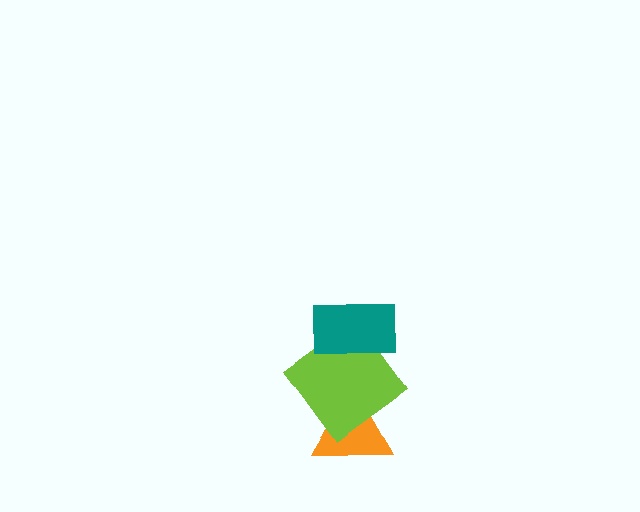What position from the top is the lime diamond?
The lime diamond is 2nd from the top.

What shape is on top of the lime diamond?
The teal rectangle is on top of the lime diamond.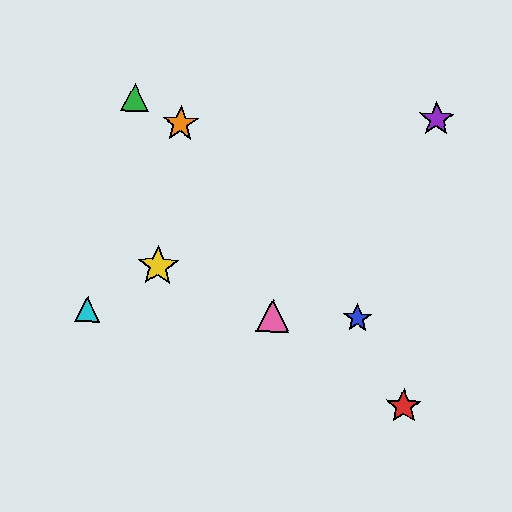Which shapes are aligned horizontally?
The blue star, the cyan triangle, the pink triangle are aligned horizontally.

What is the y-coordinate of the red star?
The red star is at y≈407.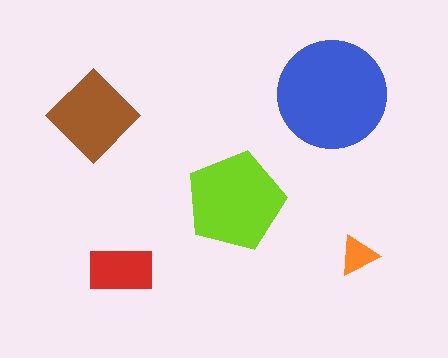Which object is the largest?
The blue circle.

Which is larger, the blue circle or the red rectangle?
The blue circle.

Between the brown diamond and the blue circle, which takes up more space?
The blue circle.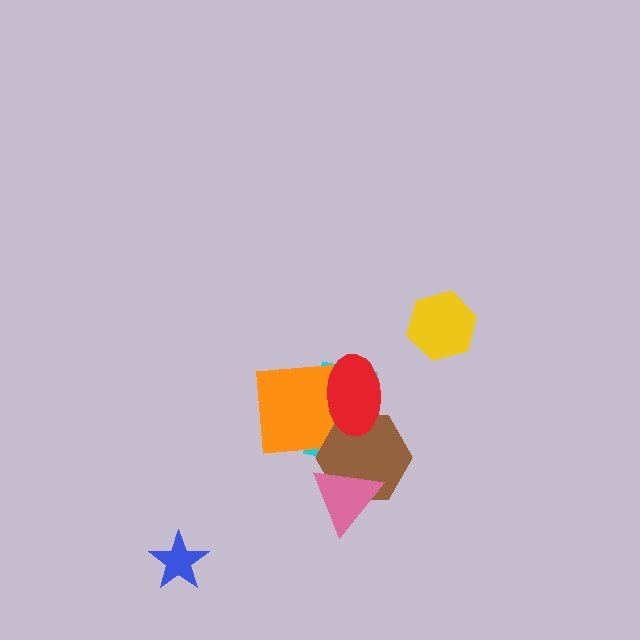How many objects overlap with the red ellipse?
3 objects overlap with the red ellipse.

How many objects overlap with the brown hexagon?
4 objects overlap with the brown hexagon.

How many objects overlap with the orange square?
3 objects overlap with the orange square.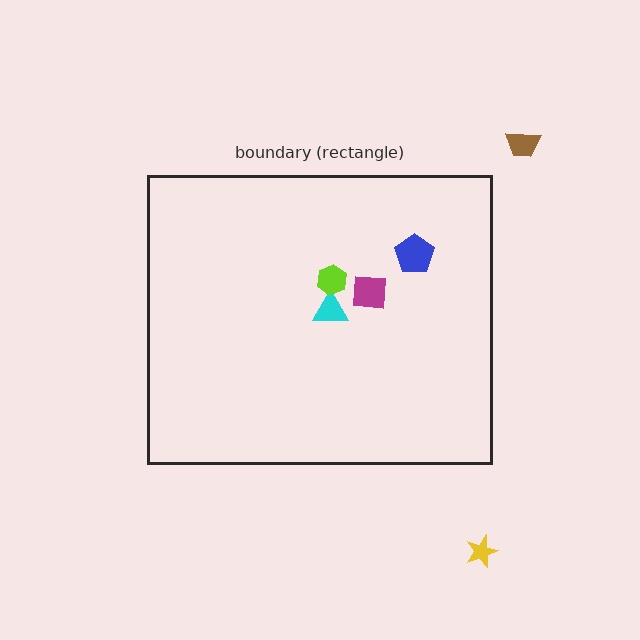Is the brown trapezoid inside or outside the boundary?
Outside.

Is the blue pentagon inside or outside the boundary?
Inside.